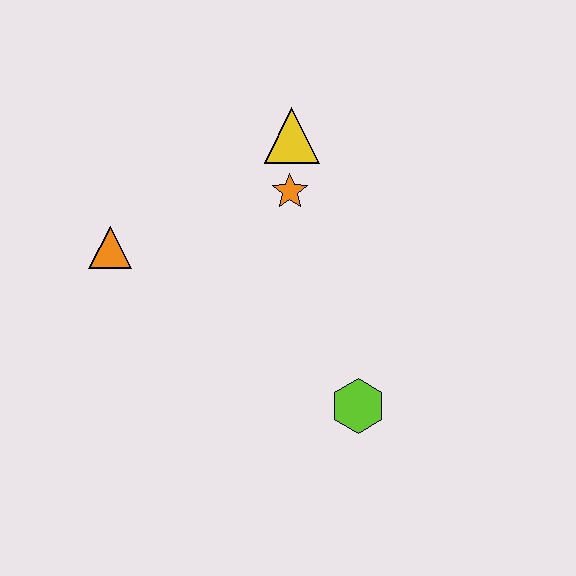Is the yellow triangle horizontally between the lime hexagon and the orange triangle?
Yes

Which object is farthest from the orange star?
The lime hexagon is farthest from the orange star.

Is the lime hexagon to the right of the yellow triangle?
Yes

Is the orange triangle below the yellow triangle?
Yes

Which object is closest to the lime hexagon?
The orange star is closest to the lime hexagon.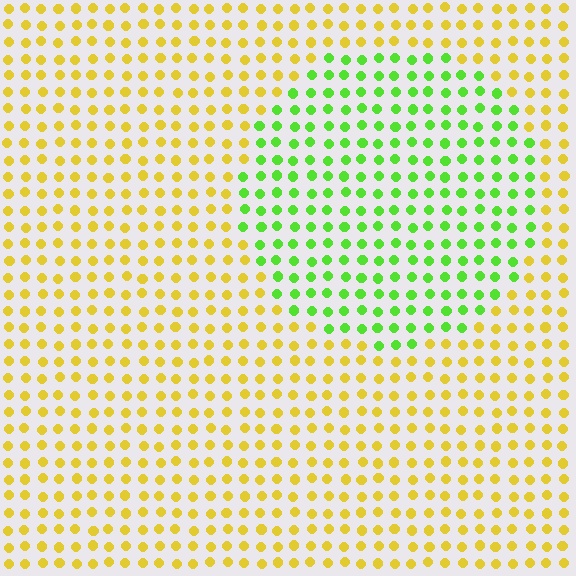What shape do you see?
I see a circle.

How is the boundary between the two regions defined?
The boundary is defined purely by a slight shift in hue (about 56 degrees). Spacing, size, and orientation are identical on both sides.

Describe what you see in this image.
The image is filled with small yellow elements in a uniform arrangement. A circle-shaped region is visible where the elements are tinted to a slightly different hue, forming a subtle color boundary.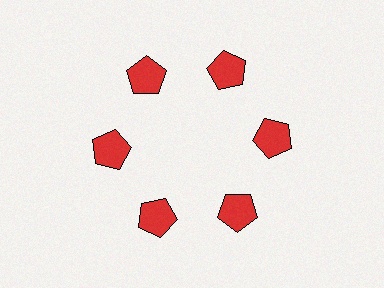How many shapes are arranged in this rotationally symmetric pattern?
There are 6 shapes, arranged in 6 groups of 1.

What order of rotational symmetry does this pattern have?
This pattern has 6-fold rotational symmetry.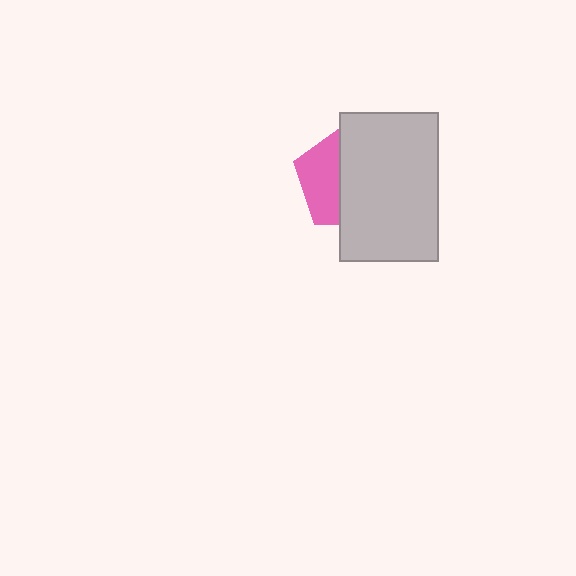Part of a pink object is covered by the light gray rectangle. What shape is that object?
It is a pentagon.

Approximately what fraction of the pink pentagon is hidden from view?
Roughly 60% of the pink pentagon is hidden behind the light gray rectangle.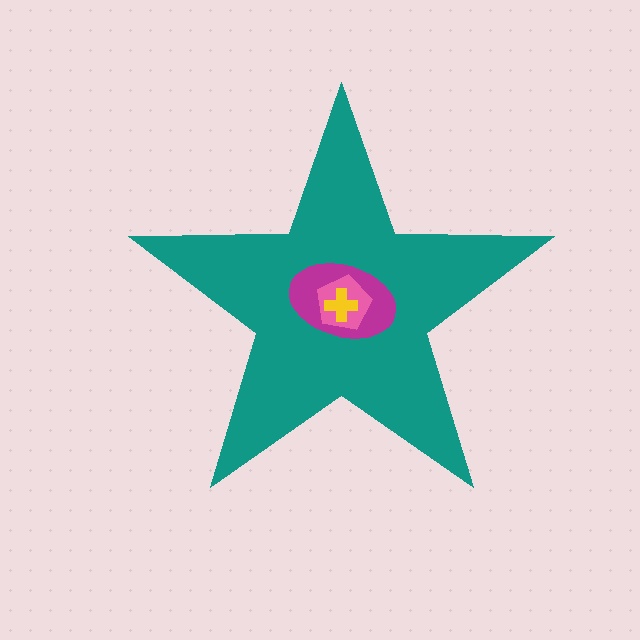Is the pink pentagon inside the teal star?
Yes.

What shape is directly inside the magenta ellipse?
The pink pentagon.